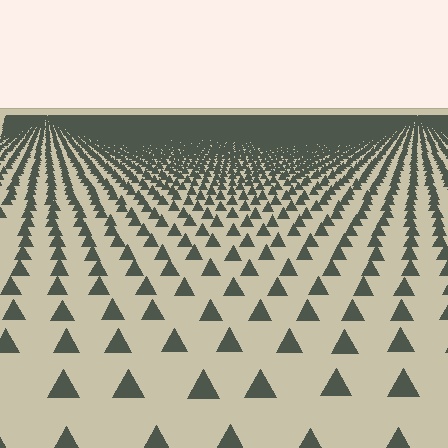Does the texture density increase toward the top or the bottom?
Density increases toward the top.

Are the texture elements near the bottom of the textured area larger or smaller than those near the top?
Larger. Near the bottom, elements are closer to the viewer and appear at a bigger on-screen size.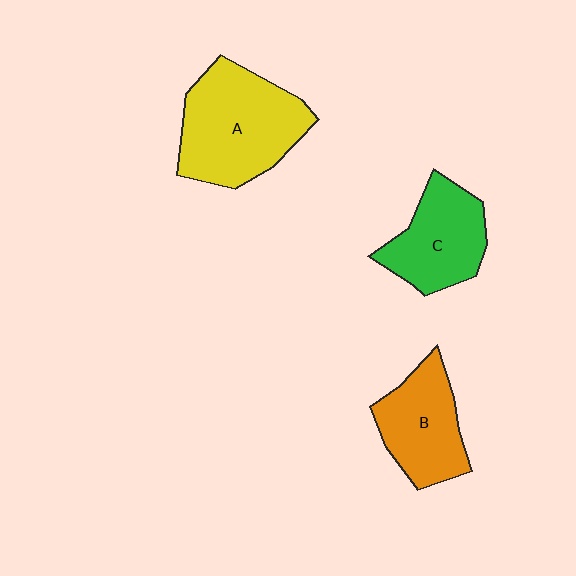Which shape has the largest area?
Shape A (yellow).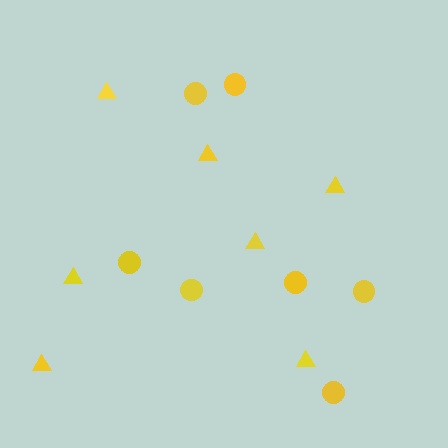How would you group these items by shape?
There are 2 groups: one group of circles (7) and one group of triangles (7).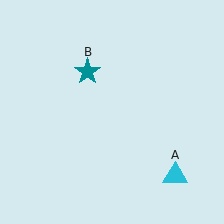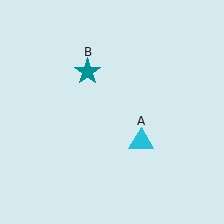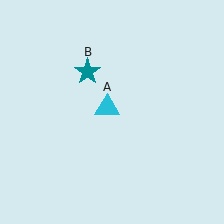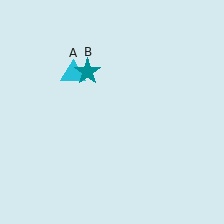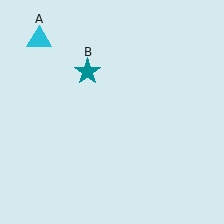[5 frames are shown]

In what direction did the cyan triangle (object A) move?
The cyan triangle (object A) moved up and to the left.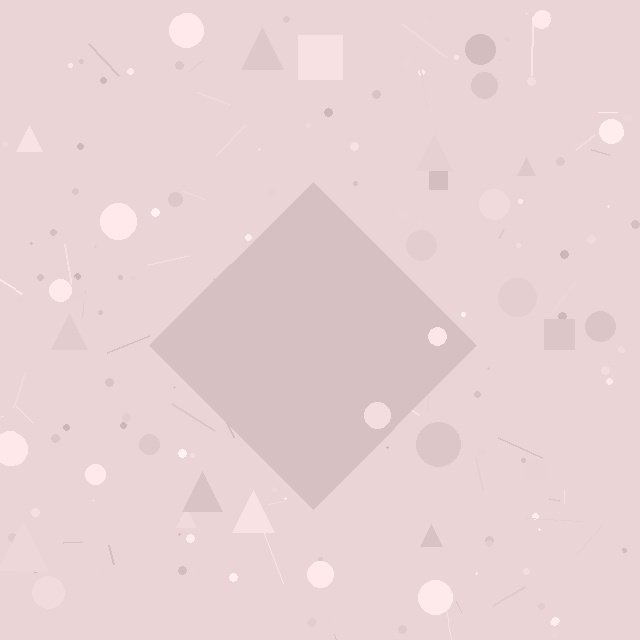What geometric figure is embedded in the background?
A diamond is embedded in the background.